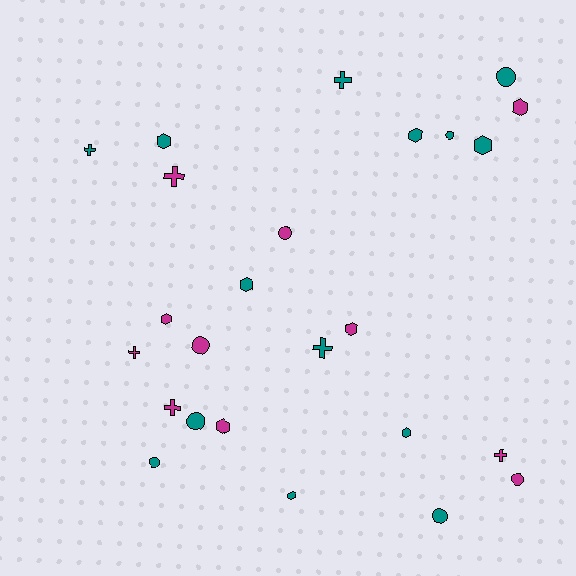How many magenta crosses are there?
There are 4 magenta crosses.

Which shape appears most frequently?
Hexagon, with 10 objects.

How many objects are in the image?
There are 25 objects.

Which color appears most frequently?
Teal, with 14 objects.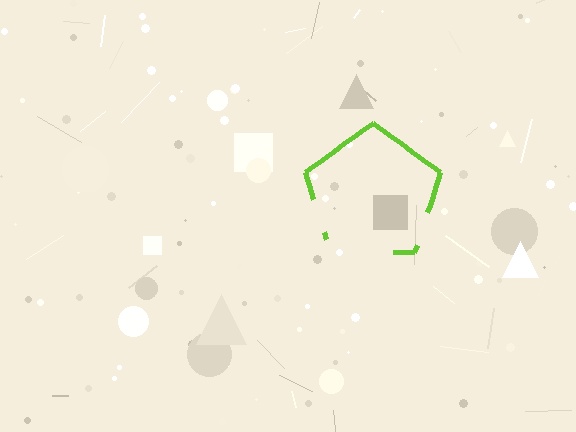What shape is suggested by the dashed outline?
The dashed outline suggests a pentagon.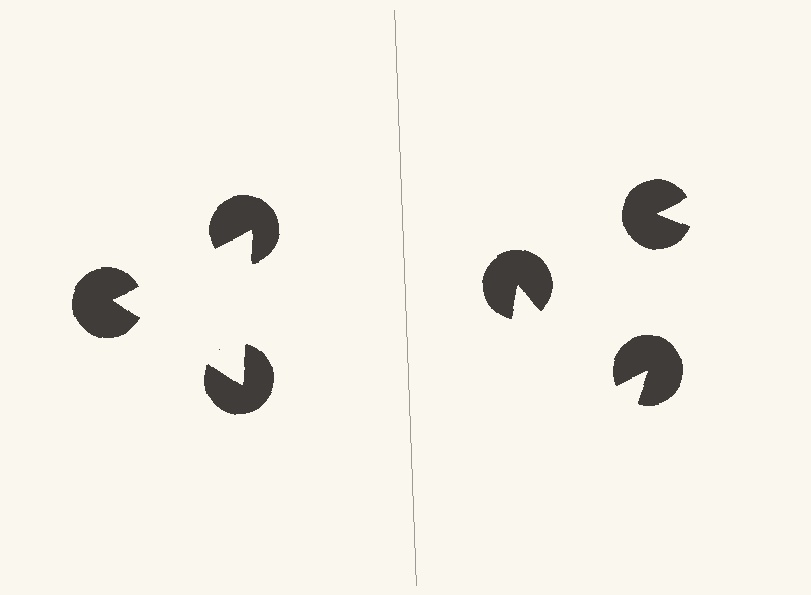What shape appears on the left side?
An illusory triangle.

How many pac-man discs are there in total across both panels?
6 — 3 on each side.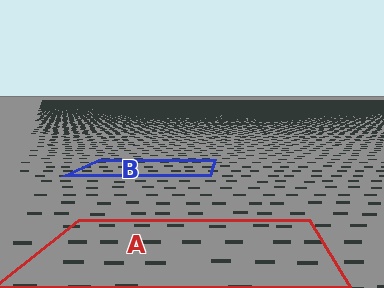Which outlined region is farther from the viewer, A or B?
Region B is farther from the viewer — the texture elements inside it appear smaller and more densely packed.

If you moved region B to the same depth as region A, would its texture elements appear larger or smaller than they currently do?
They would appear larger. At a closer depth, the same texture elements are projected at a bigger on-screen size.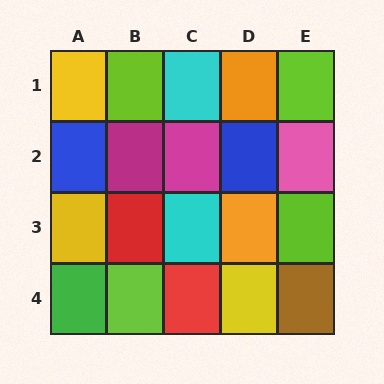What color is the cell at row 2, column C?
Magenta.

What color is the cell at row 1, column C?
Cyan.